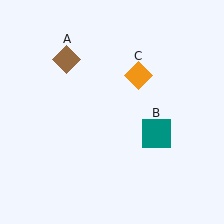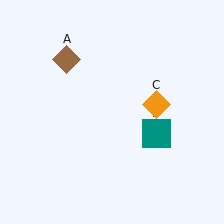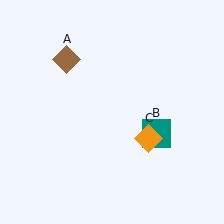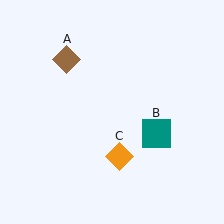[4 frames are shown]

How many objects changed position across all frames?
1 object changed position: orange diamond (object C).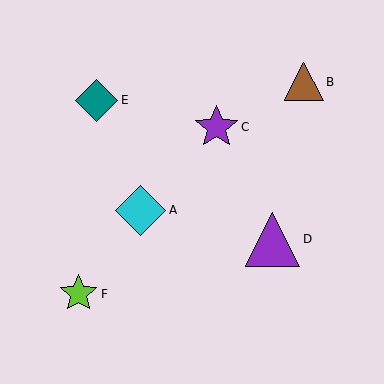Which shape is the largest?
The purple triangle (labeled D) is the largest.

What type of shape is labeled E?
Shape E is a teal diamond.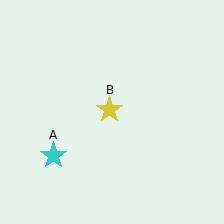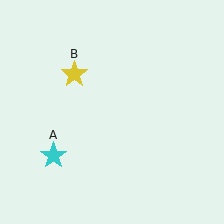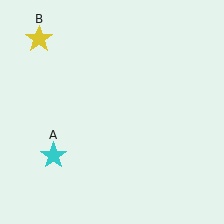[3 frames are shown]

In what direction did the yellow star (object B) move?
The yellow star (object B) moved up and to the left.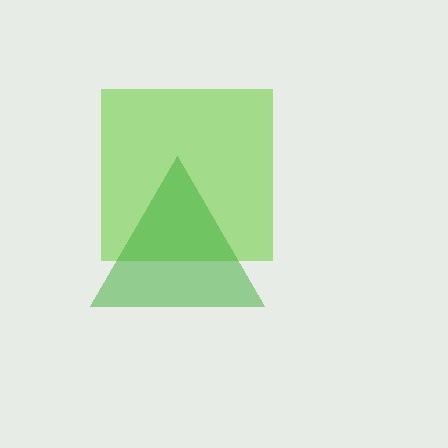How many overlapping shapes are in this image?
There are 2 overlapping shapes in the image.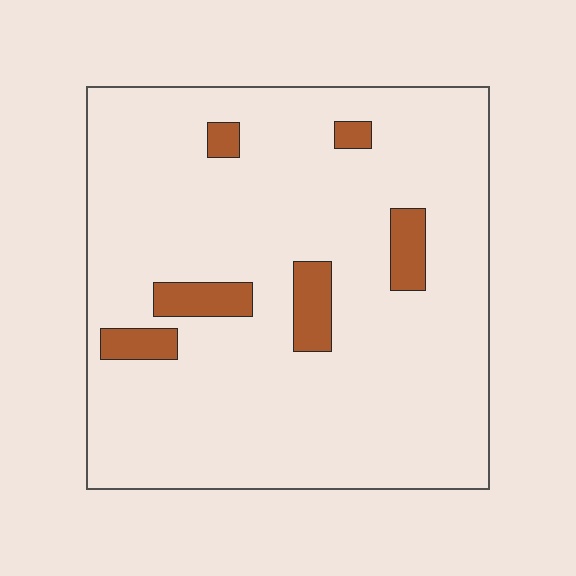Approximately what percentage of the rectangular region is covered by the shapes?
Approximately 10%.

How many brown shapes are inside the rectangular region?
6.